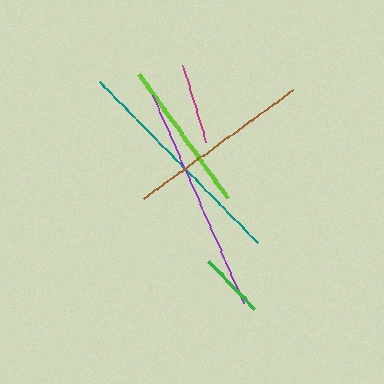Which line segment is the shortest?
The green line is the shortest at approximately 66 pixels.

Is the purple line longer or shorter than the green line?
The purple line is longer than the green line.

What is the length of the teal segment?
The teal segment is approximately 226 pixels long.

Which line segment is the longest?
The purple line is the longest at approximately 227 pixels.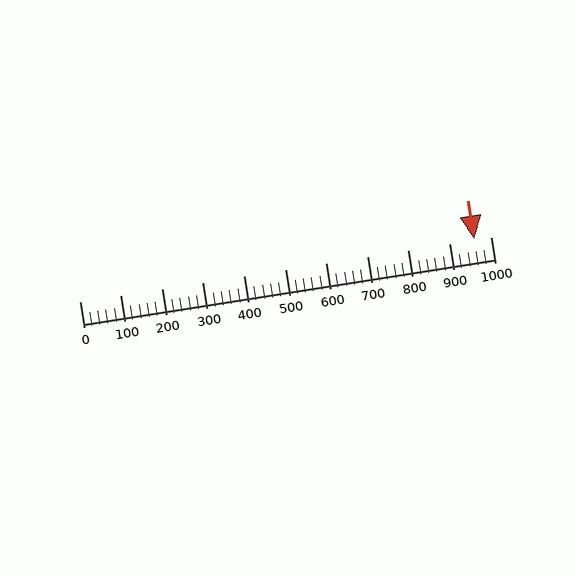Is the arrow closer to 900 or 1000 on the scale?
The arrow is closer to 1000.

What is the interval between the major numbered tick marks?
The major tick marks are spaced 100 units apart.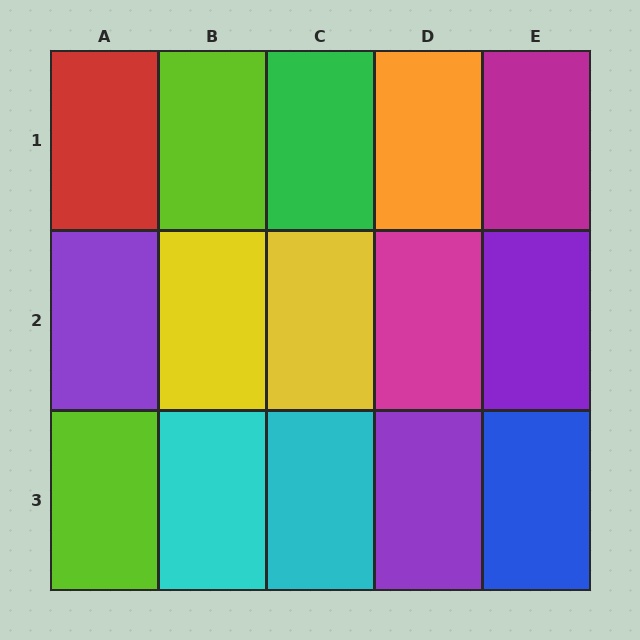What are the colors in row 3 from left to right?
Lime, cyan, cyan, purple, blue.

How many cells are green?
1 cell is green.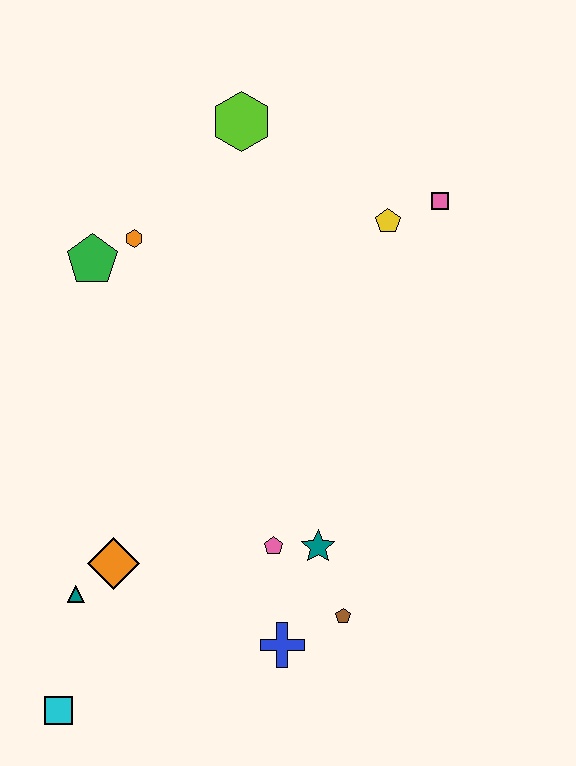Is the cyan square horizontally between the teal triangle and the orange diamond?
No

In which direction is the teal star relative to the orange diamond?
The teal star is to the right of the orange diamond.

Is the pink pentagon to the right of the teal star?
No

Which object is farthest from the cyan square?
The pink square is farthest from the cyan square.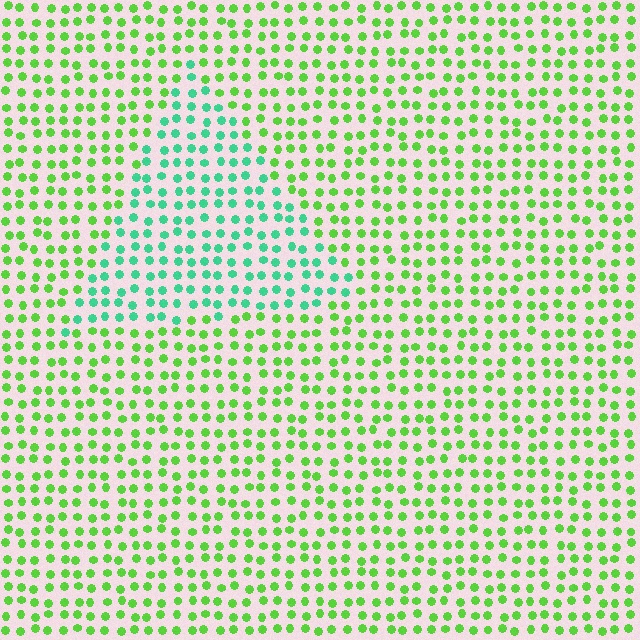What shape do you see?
I see a triangle.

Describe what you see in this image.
The image is filled with small lime elements in a uniform arrangement. A triangle-shaped region is visible where the elements are tinted to a slightly different hue, forming a subtle color boundary.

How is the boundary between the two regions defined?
The boundary is defined purely by a slight shift in hue (about 45 degrees). Spacing, size, and orientation are identical on both sides.